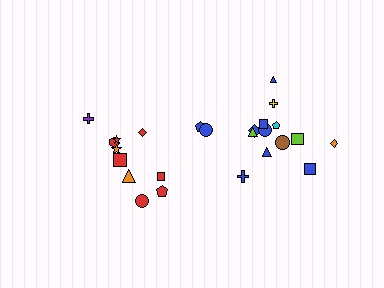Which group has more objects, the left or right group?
The right group.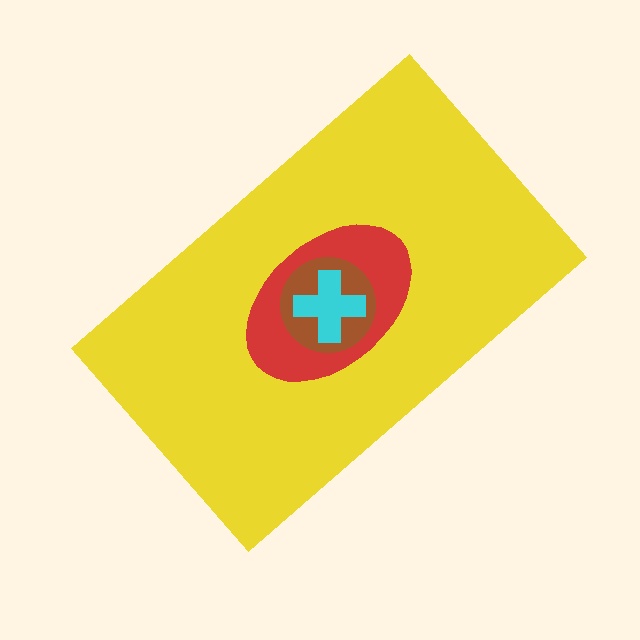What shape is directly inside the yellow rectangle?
The red ellipse.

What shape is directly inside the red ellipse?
The brown circle.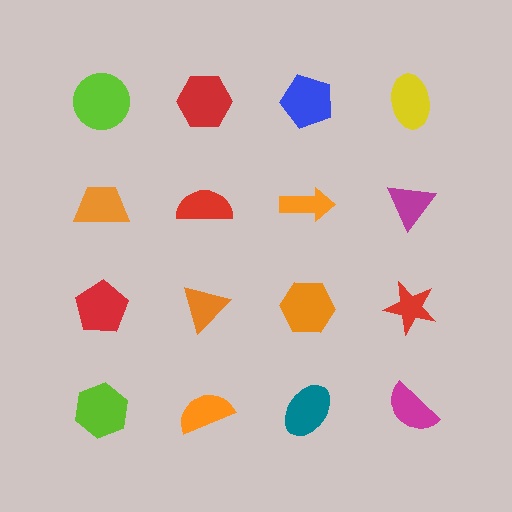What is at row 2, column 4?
A magenta triangle.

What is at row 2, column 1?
An orange trapezoid.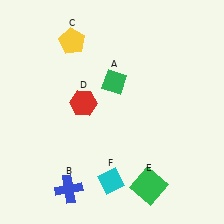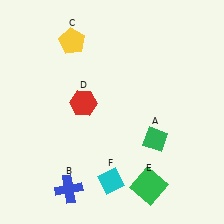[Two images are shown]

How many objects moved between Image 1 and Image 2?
1 object moved between the two images.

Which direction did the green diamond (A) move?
The green diamond (A) moved down.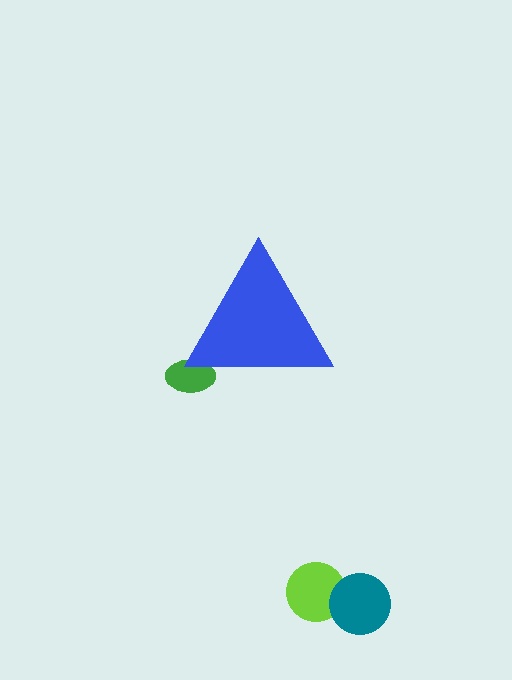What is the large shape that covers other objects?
A blue triangle.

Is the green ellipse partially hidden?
Yes, the green ellipse is partially hidden behind the blue triangle.